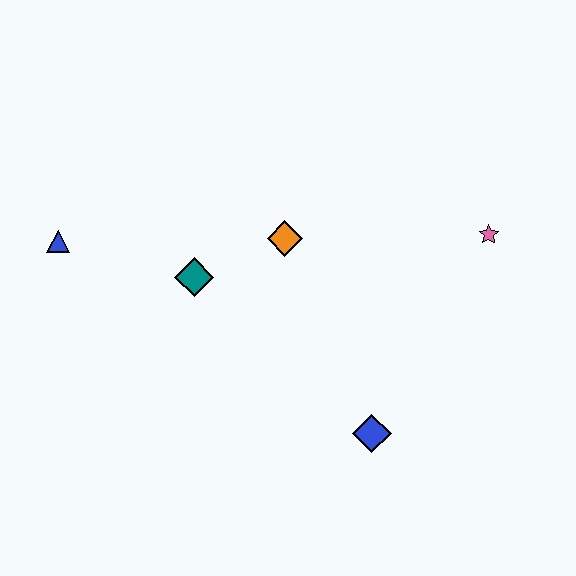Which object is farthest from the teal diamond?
The pink star is farthest from the teal diamond.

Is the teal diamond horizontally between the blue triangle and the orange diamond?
Yes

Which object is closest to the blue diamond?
The orange diamond is closest to the blue diamond.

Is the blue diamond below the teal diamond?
Yes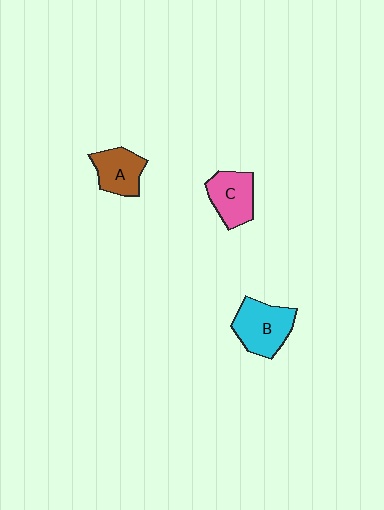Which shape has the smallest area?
Shape A (brown).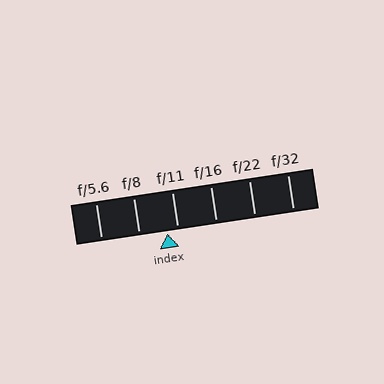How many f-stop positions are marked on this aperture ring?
There are 6 f-stop positions marked.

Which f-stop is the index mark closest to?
The index mark is closest to f/11.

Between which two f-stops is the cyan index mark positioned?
The index mark is between f/8 and f/11.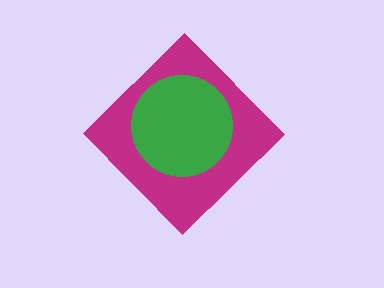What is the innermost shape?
The green circle.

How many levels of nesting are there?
2.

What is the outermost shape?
The magenta diamond.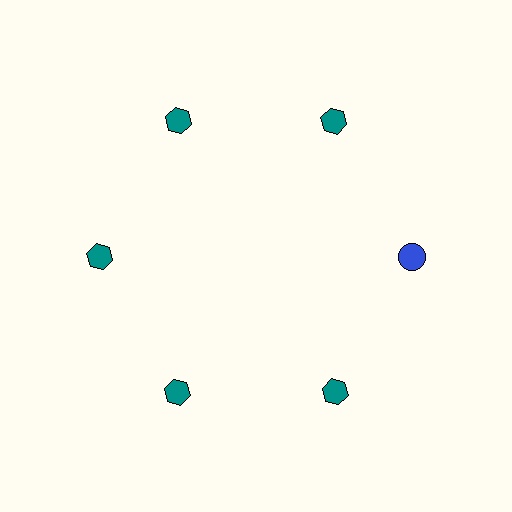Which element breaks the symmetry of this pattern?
The blue circle at roughly the 3 o'clock position breaks the symmetry. All other shapes are teal hexagons.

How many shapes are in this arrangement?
There are 6 shapes arranged in a ring pattern.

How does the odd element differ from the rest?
It differs in both color (blue instead of teal) and shape (circle instead of hexagon).